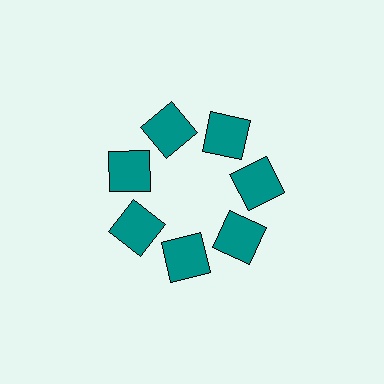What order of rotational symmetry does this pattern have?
This pattern has 7-fold rotational symmetry.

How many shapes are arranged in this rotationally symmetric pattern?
There are 7 shapes, arranged in 7 groups of 1.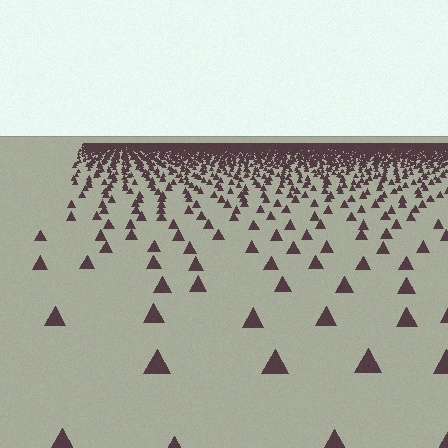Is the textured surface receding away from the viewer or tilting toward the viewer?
The surface is receding away from the viewer. Texture elements get smaller and denser toward the top.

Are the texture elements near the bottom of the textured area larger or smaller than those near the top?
Larger. Near the bottom, elements are closer to the viewer and appear at a bigger on-screen size.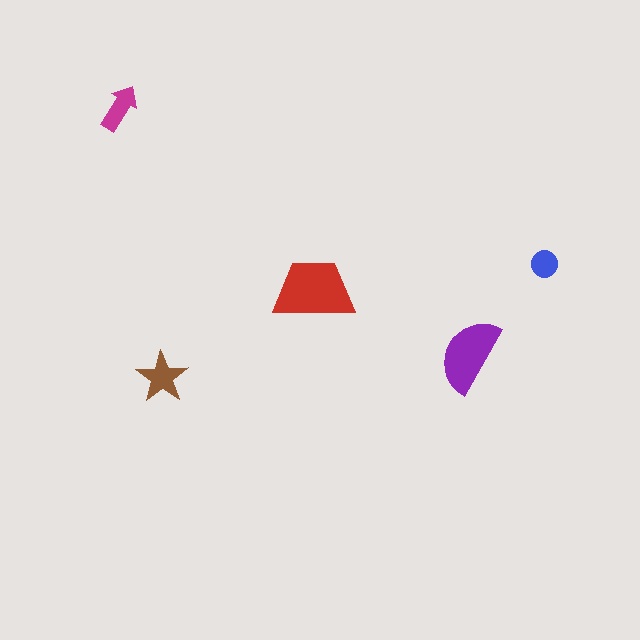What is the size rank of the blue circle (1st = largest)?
5th.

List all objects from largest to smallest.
The red trapezoid, the purple semicircle, the brown star, the magenta arrow, the blue circle.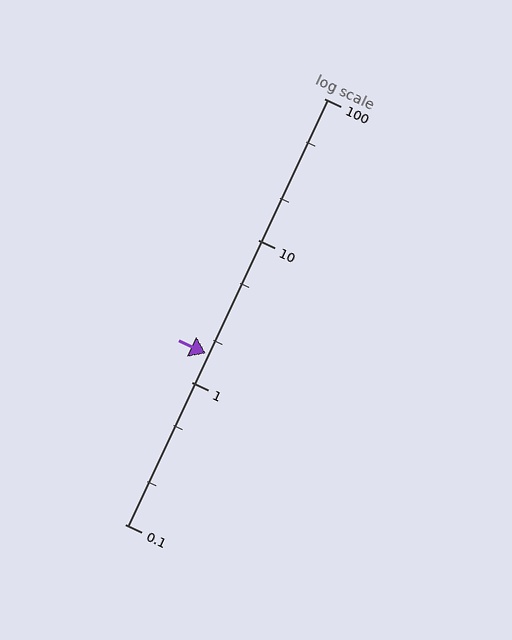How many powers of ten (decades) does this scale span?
The scale spans 3 decades, from 0.1 to 100.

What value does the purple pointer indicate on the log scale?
The pointer indicates approximately 1.6.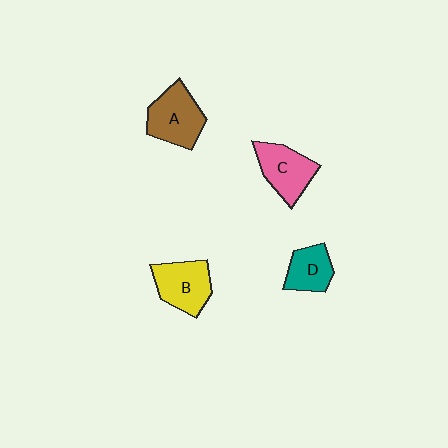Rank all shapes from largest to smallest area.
From largest to smallest: A (brown), B (yellow), C (pink), D (teal).